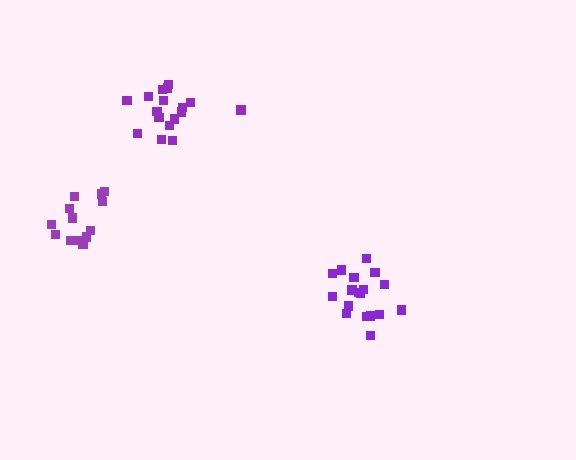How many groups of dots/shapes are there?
There are 3 groups.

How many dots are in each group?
Group 1: 18 dots, Group 2: 17 dots, Group 3: 13 dots (48 total).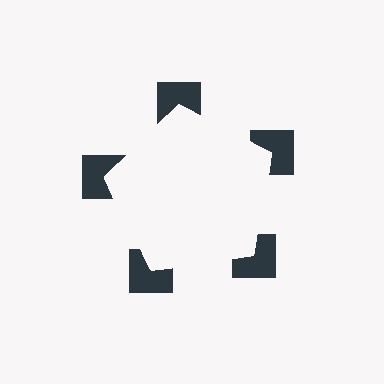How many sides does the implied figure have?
5 sides.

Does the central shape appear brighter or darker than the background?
It typically appears slightly brighter than the background, even though no actual brightness change is drawn.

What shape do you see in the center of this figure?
An illusory pentagon — its edges are inferred from the aligned wedge cuts in the notched squares, not physically drawn.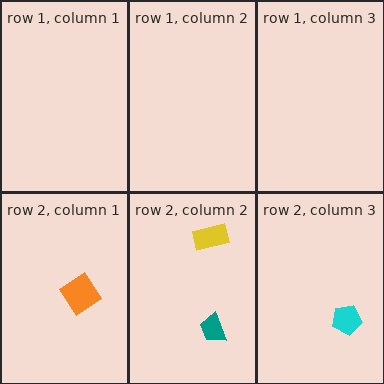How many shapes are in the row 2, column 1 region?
1.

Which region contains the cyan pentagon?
The row 2, column 3 region.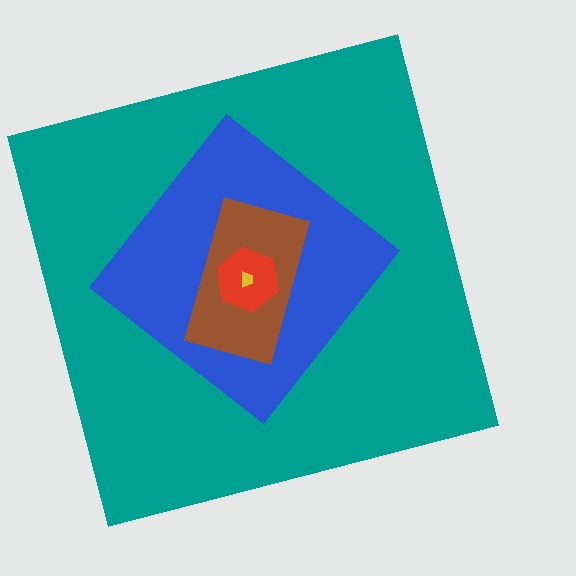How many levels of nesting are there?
5.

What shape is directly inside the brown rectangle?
The red hexagon.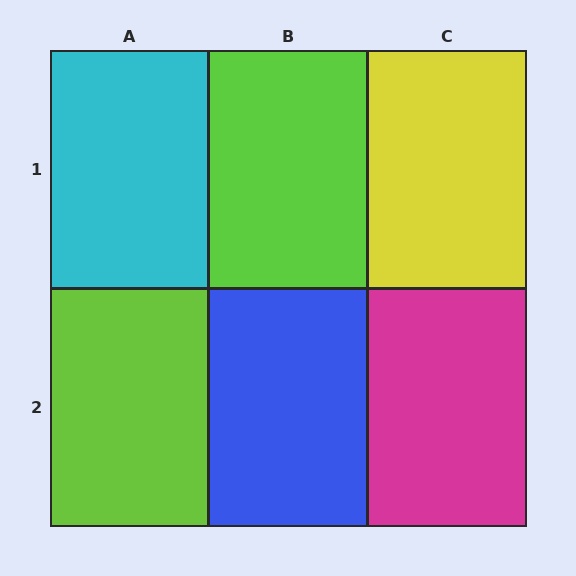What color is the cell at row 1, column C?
Yellow.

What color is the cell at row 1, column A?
Cyan.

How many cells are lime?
2 cells are lime.